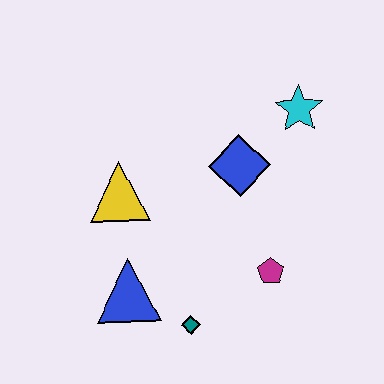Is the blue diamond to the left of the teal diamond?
No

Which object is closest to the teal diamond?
The blue triangle is closest to the teal diamond.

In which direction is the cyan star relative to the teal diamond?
The cyan star is above the teal diamond.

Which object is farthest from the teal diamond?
The cyan star is farthest from the teal diamond.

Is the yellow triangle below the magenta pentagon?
No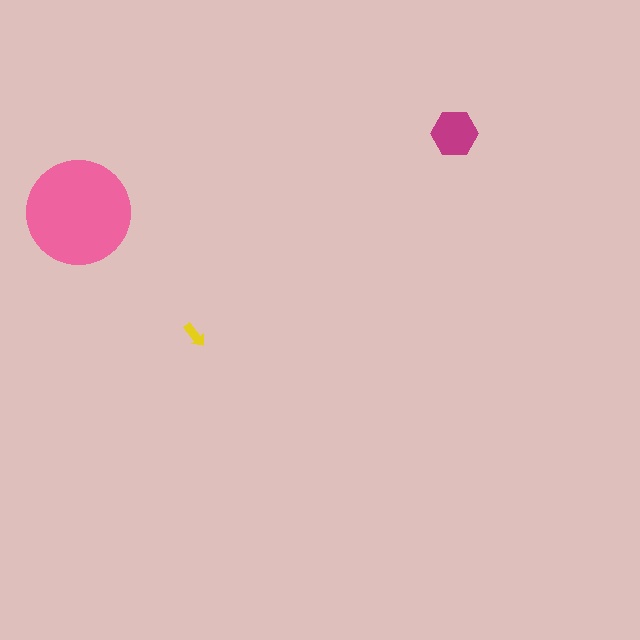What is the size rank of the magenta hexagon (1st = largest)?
2nd.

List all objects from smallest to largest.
The yellow arrow, the magenta hexagon, the pink circle.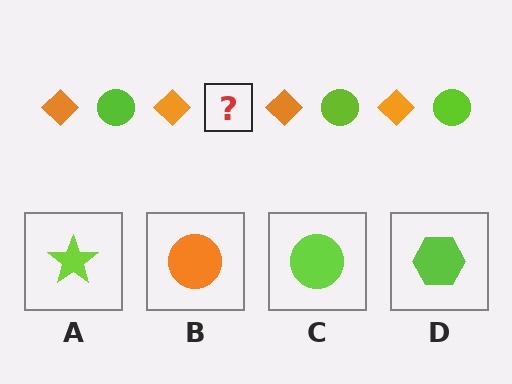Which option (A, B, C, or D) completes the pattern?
C.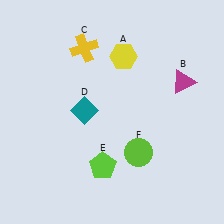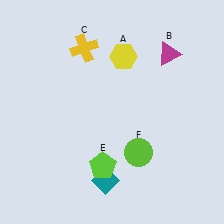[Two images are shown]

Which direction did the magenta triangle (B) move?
The magenta triangle (B) moved up.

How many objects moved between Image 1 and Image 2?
2 objects moved between the two images.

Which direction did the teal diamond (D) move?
The teal diamond (D) moved down.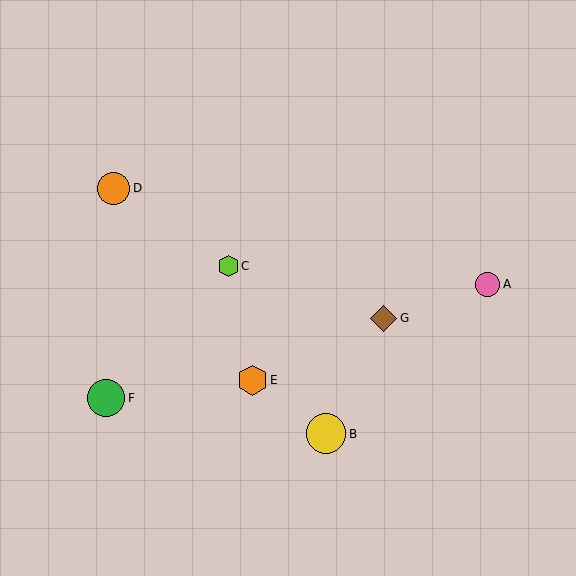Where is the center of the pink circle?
The center of the pink circle is at (488, 284).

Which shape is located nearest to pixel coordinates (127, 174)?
The orange circle (labeled D) at (114, 188) is nearest to that location.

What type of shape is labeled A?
Shape A is a pink circle.